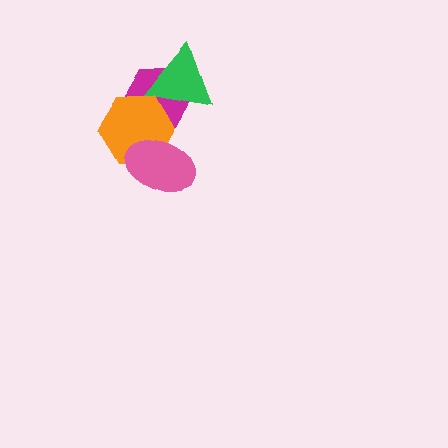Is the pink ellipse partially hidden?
No, no other shape covers it.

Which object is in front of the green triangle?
The orange hexagon is in front of the green triangle.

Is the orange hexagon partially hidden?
Yes, it is partially covered by another shape.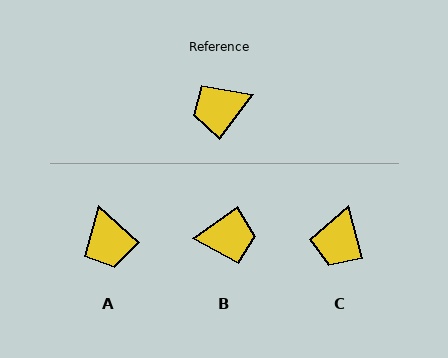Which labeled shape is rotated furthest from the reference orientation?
B, about 162 degrees away.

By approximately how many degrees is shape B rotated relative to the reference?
Approximately 162 degrees counter-clockwise.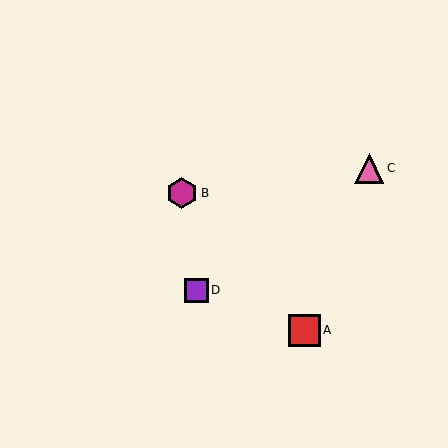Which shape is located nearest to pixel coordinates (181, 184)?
The magenta hexagon (labeled B) at (182, 193) is nearest to that location.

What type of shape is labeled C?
Shape C is a pink triangle.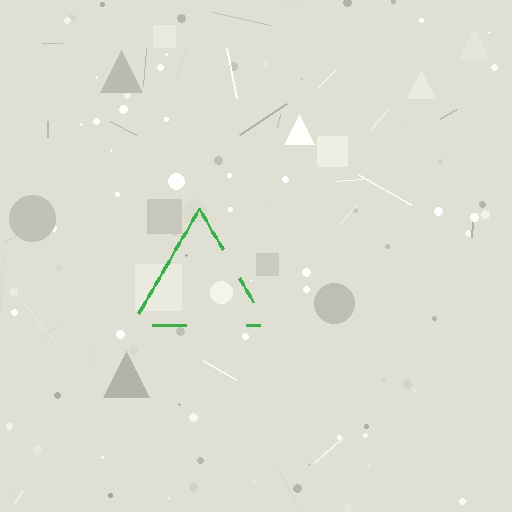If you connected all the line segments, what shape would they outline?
They would outline a triangle.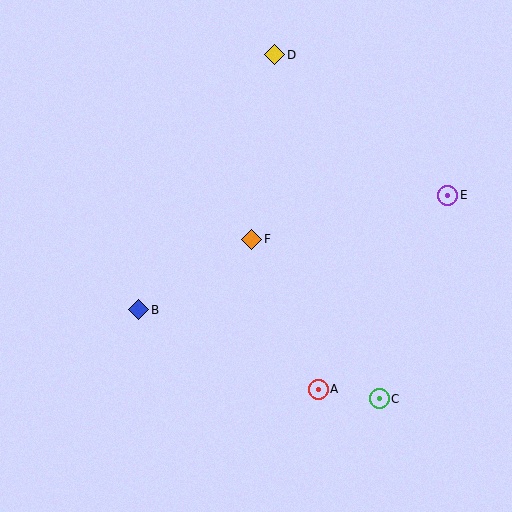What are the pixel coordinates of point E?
Point E is at (448, 195).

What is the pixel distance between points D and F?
The distance between D and F is 186 pixels.